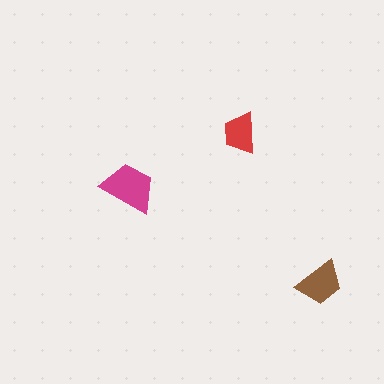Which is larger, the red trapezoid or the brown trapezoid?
The brown one.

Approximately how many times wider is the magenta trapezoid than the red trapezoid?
About 1.5 times wider.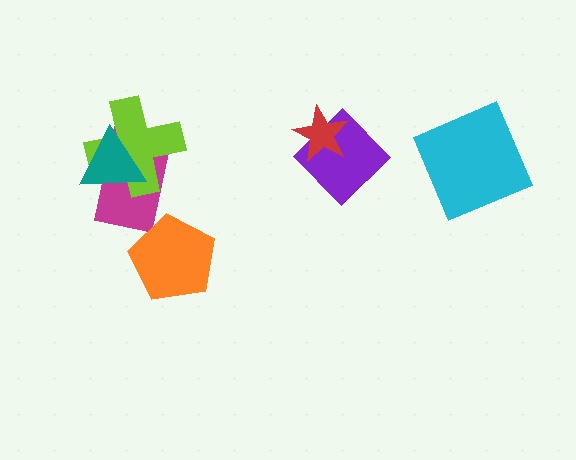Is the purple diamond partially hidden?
Yes, it is partially covered by another shape.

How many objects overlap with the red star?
1 object overlaps with the red star.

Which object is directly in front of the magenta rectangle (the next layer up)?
The lime cross is directly in front of the magenta rectangle.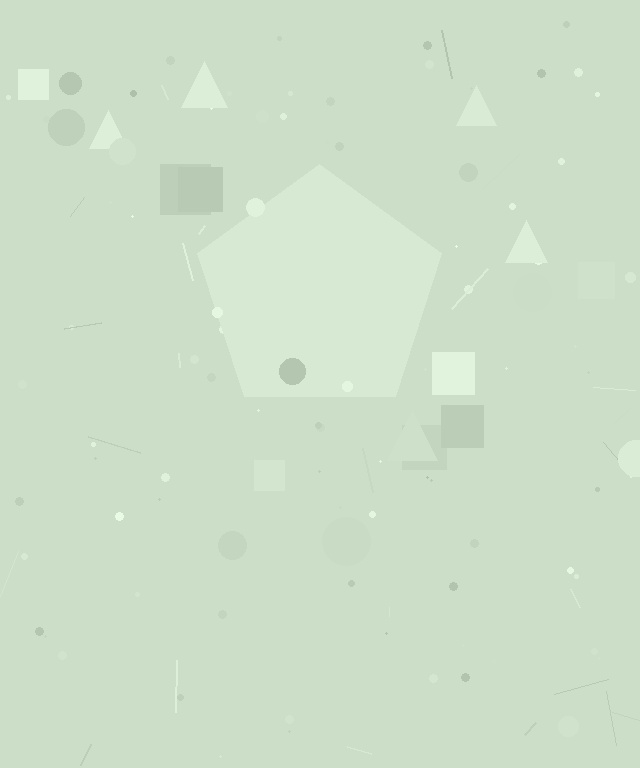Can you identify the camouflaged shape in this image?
The camouflaged shape is a pentagon.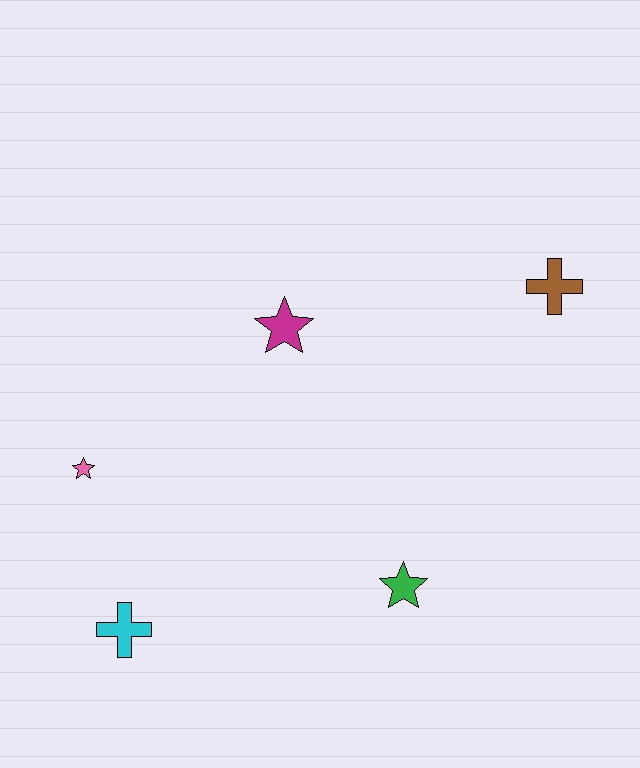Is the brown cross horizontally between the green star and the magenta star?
No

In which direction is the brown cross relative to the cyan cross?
The brown cross is to the right of the cyan cross.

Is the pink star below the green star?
No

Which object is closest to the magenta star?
The pink star is closest to the magenta star.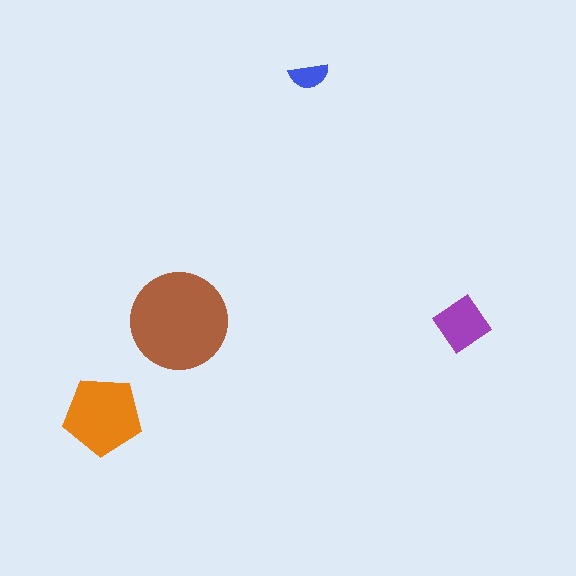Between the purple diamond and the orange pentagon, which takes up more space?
The orange pentagon.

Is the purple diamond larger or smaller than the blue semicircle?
Larger.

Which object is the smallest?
The blue semicircle.